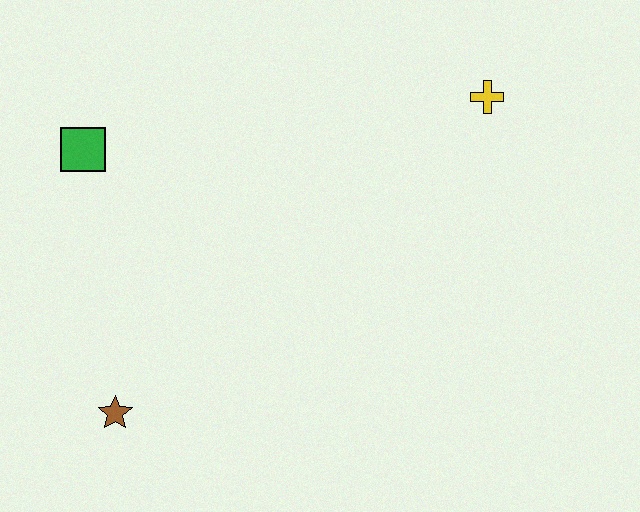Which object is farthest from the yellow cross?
The brown star is farthest from the yellow cross.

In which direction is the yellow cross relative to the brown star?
The yellow cross is to the right of the brown star.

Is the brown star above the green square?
No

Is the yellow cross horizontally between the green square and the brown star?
No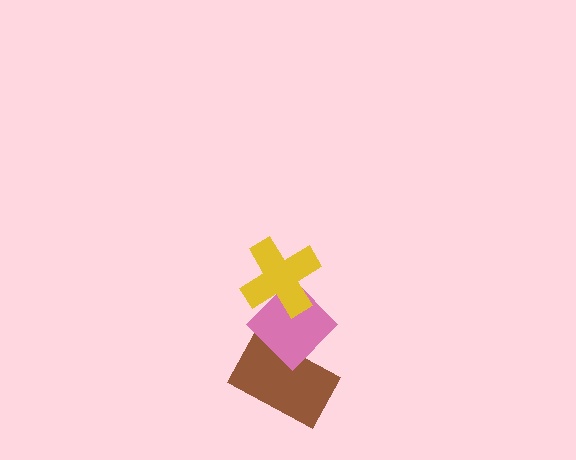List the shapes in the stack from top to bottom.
From top to bottom: the yellow cross, the pink diamond, the brown rectangle.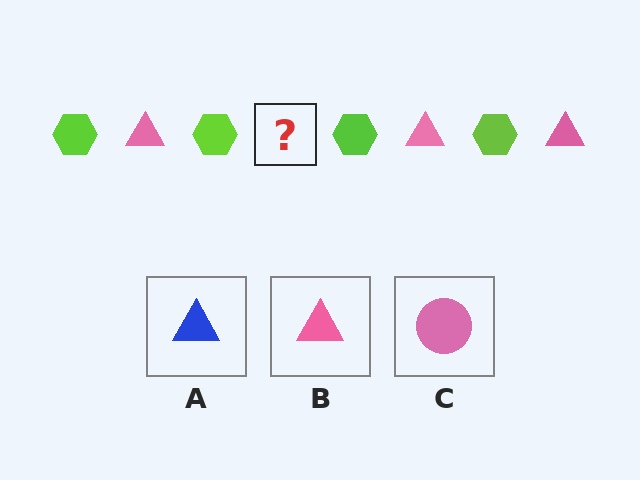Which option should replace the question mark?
Option B.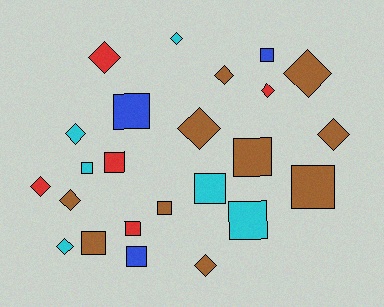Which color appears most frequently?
Brown, with 10 objects.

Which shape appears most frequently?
Diamond, with 12 objects.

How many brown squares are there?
There are 4 brown squares.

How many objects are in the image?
There are 24 objects.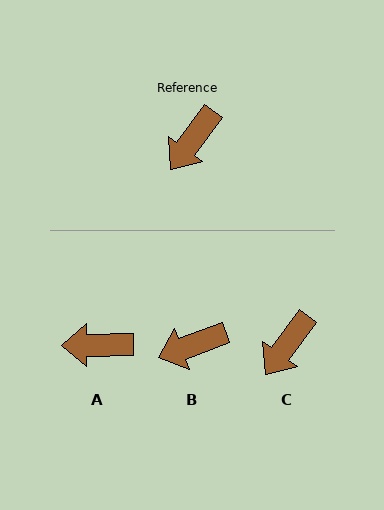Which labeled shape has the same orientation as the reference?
C.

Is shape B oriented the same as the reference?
No, it is off by about 33 degrees.